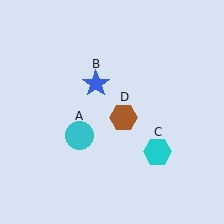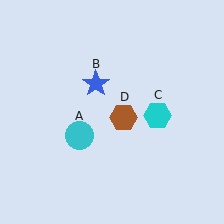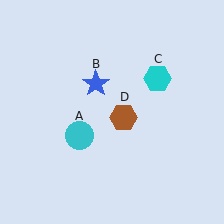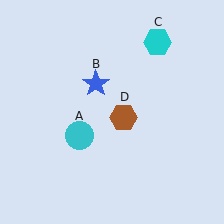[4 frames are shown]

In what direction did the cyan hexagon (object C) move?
The cyan hexagon (object C) moved up.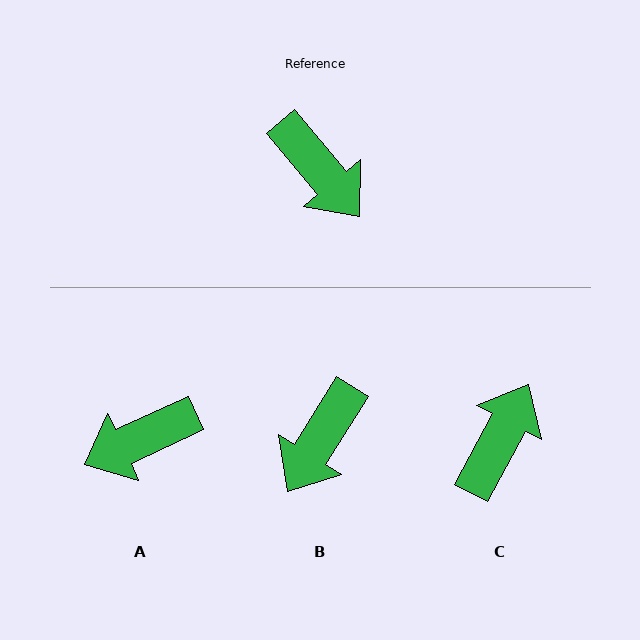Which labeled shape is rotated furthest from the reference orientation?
C, about 112 degrees away.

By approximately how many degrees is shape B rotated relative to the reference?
Approximately 71 degrees clockwise.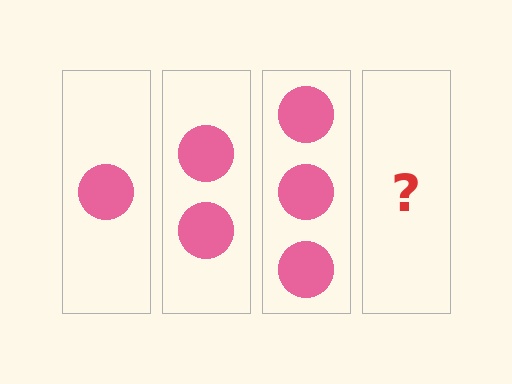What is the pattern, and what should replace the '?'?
The pattern is that each step adds one more circle. The '?' should be 4 circles.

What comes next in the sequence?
The next element should be 4 circles.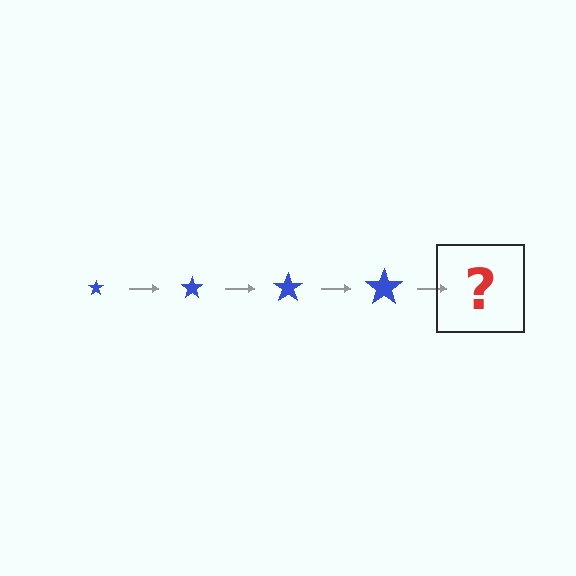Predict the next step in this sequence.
The next step is a blue star, larger than the previous one.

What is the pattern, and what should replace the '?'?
The pattern is that the star gets progressively larger each step. The '?' should be a blue star, larger than the previous one.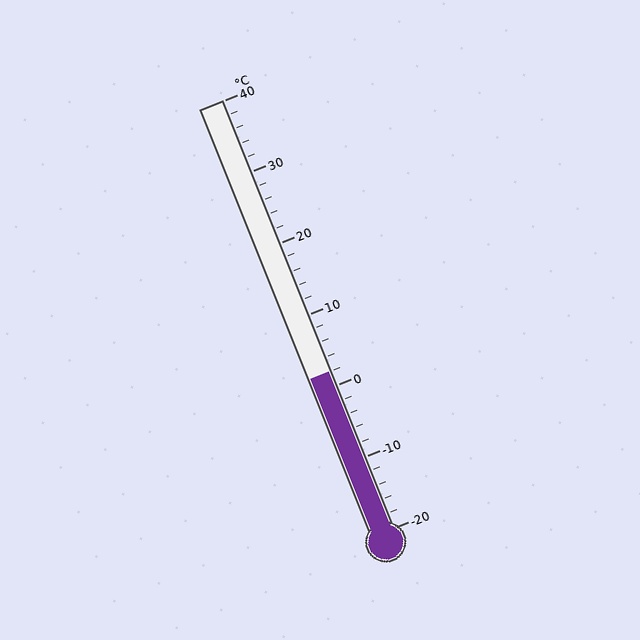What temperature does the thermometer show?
The thermometer shows approximately 2°C.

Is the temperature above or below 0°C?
The temperature is above 0°C.